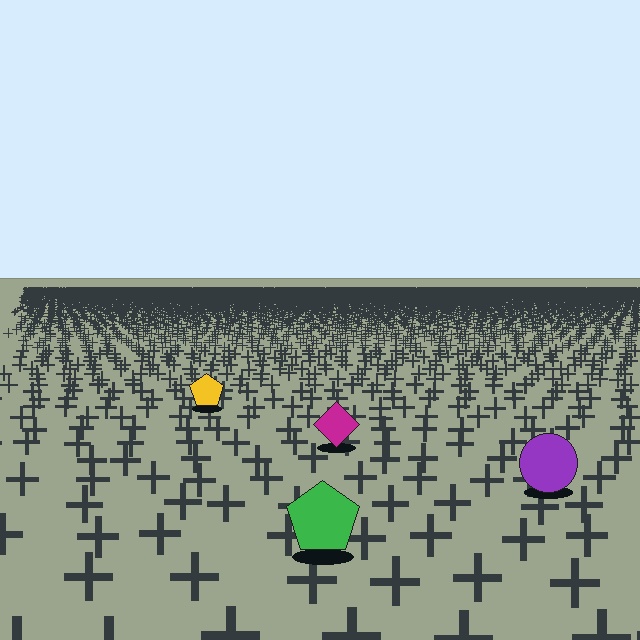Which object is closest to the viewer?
The green pentagon is closest. The texture marks near it are larger and more spread out.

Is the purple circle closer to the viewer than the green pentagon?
No. The green pentagon is closer — you can tell from the texture gradient: the ground texture is coarser near it.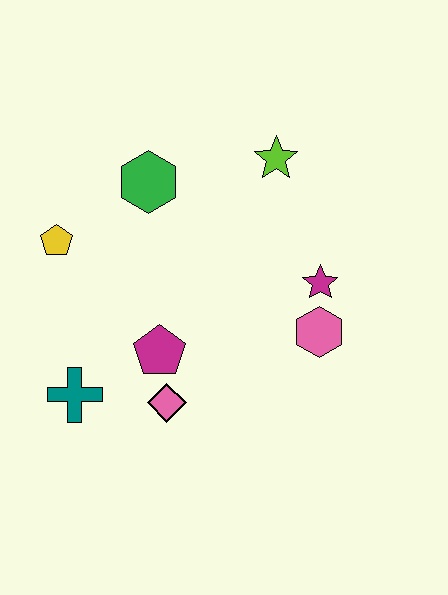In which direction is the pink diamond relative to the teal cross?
The pink diamond is to the right of the teal cross.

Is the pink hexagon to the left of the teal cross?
No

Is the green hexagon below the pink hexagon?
No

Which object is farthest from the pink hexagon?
The yellow pentagon is farthest from the pink hexagon.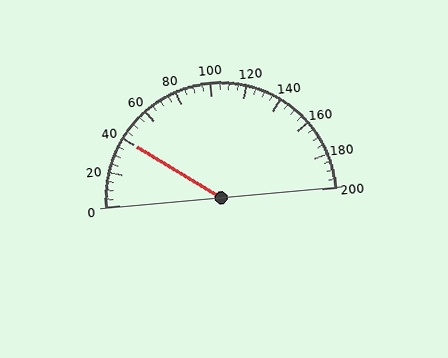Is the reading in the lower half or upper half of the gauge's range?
The reading is in the lower half of the range (0 to 200).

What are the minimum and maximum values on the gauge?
The gauge ranges from 0 to 200.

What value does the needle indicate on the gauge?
The needle indicates approximately 40.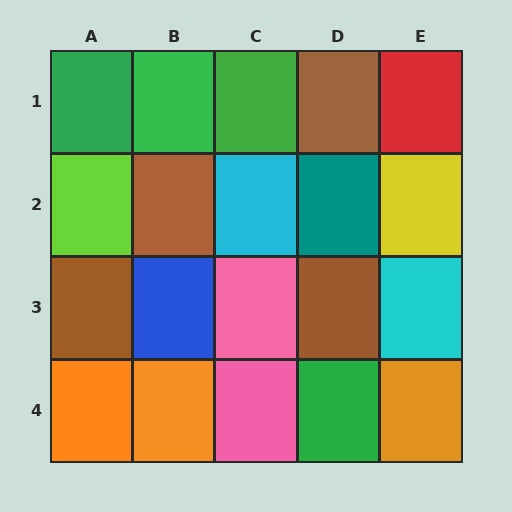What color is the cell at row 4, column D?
Green.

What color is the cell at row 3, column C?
Pink.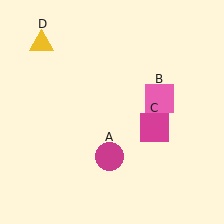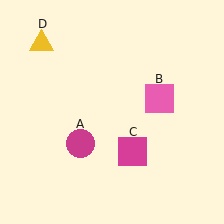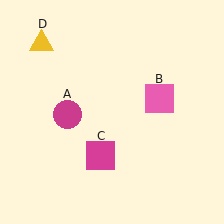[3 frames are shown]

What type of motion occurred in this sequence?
The magenta circle (object A), magenta square (object C) rotated clockwise around the center of the scene.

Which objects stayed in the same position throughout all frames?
Pink square (object B) and yellow triangle (object D) remained stationary.